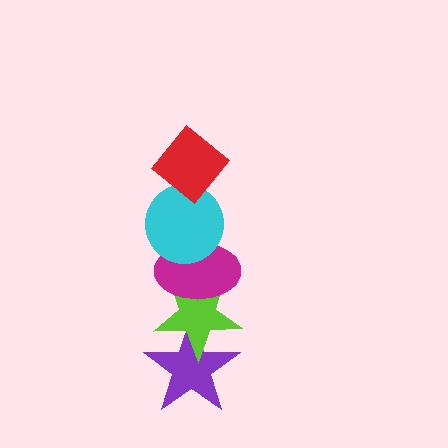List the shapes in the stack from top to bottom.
From top to bottom: the red diamond, the cyan circle, the magenta ellipse, the lime star, the purple star.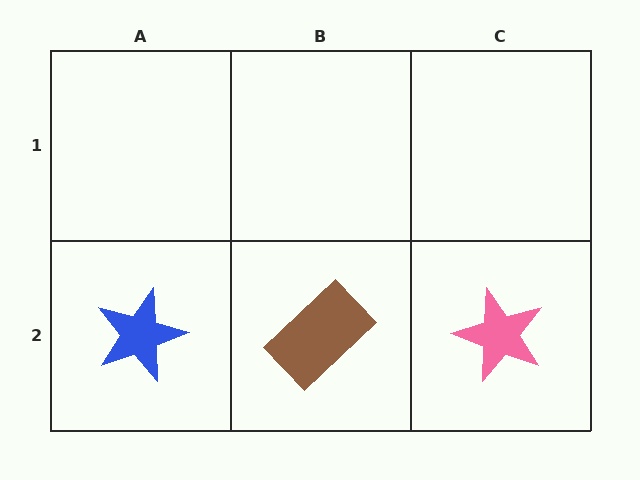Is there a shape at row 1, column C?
No, that cell is empty.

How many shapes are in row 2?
3 shapes.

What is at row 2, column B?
A brown rectangle.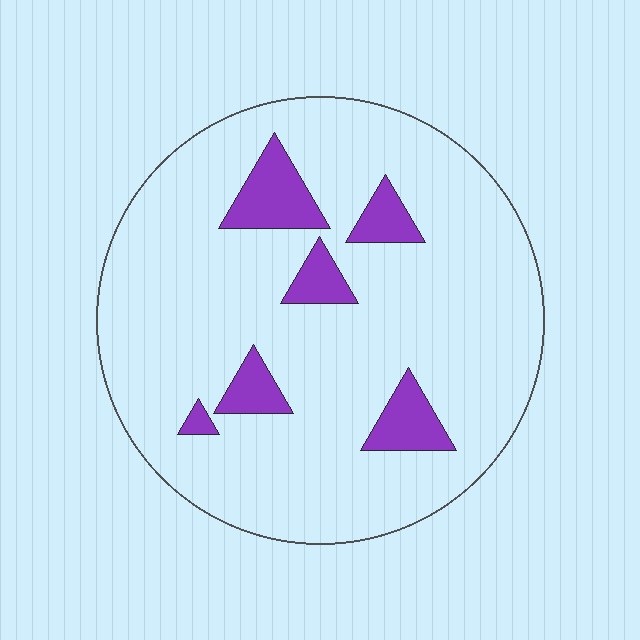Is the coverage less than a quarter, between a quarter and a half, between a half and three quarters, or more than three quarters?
Less than a quarter.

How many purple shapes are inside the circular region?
6.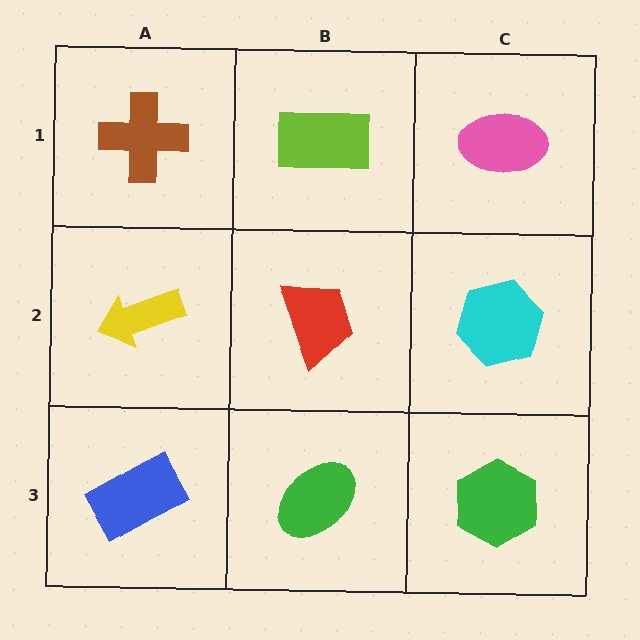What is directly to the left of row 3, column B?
A blue rectangle.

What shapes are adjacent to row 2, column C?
A pink ellipse (row 1, column C), a green hexagon (row 3, column C), a red trapezoid (row 2, column B).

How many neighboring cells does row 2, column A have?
3.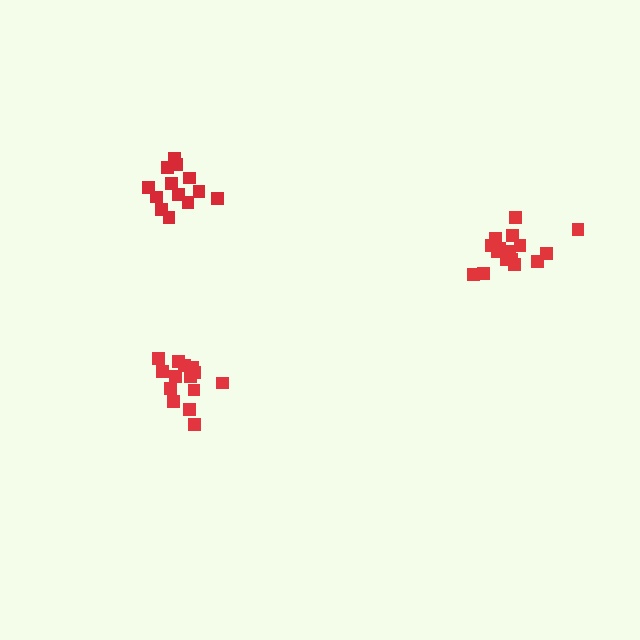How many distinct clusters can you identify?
There are 3 distinct clusters.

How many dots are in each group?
Group 1: 15 dots, Group 2: 16 dots, Group 3: 13 dots (44 total).